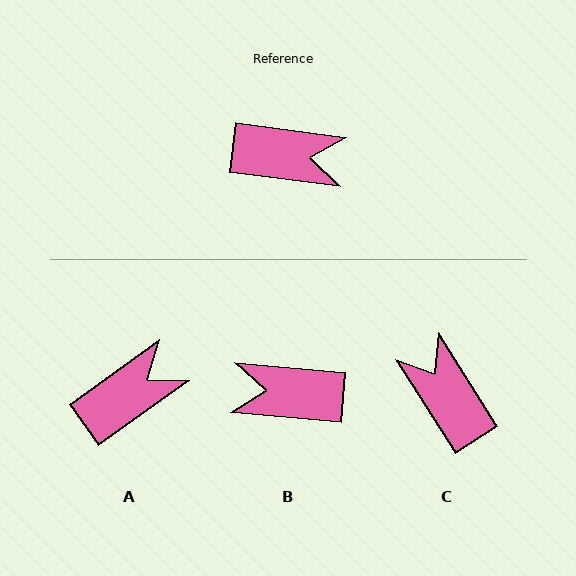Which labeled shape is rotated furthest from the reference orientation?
B, about 178 degrees away.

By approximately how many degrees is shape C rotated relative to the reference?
Approximately 130 degrees counter-clockwise.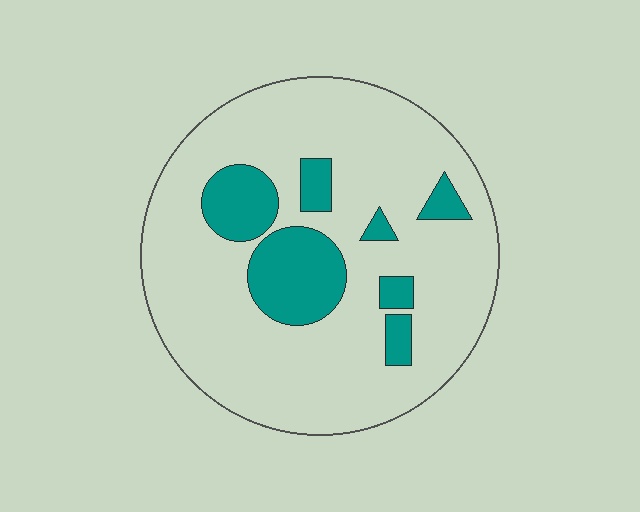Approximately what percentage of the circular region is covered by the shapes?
Approximately 20%.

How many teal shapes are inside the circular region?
7.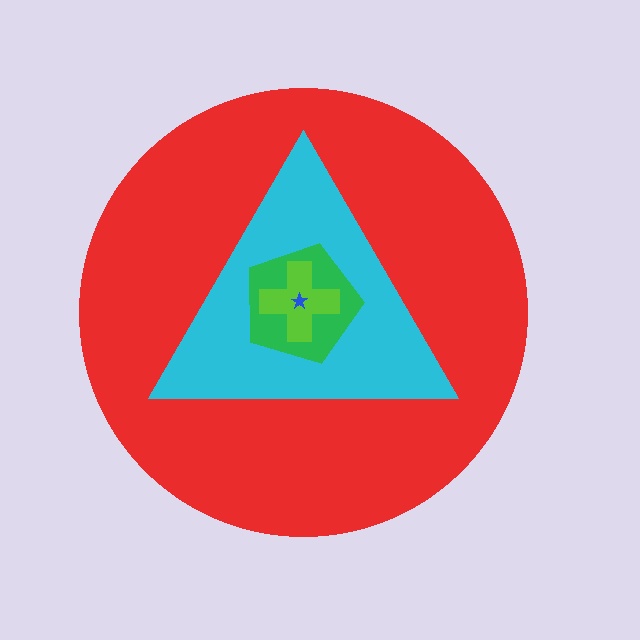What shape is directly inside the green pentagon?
The lime cross.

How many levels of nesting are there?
5.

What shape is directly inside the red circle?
The cyan triangle.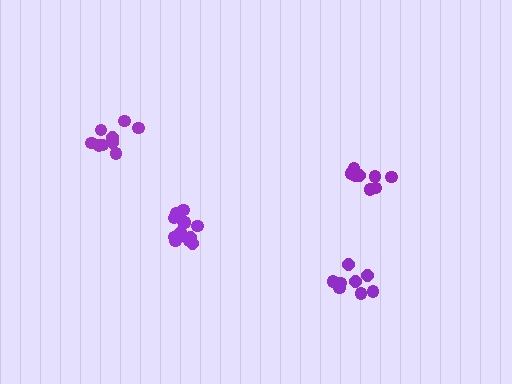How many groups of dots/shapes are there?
There are 4 groups.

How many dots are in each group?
Group 1: 8 dots, Group 2: 13 dots, Group 3: 9 dots, Group 4: 8 dots (38 total).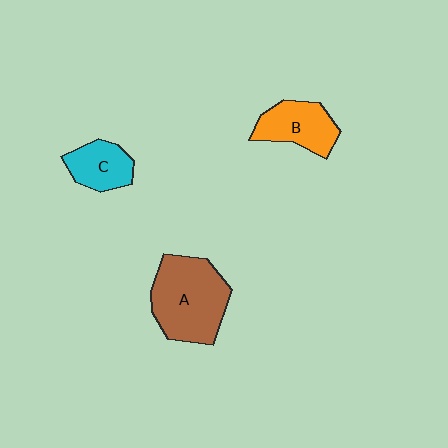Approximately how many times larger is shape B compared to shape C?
Approximately 1.2 times.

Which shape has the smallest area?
Shape C (cyan).